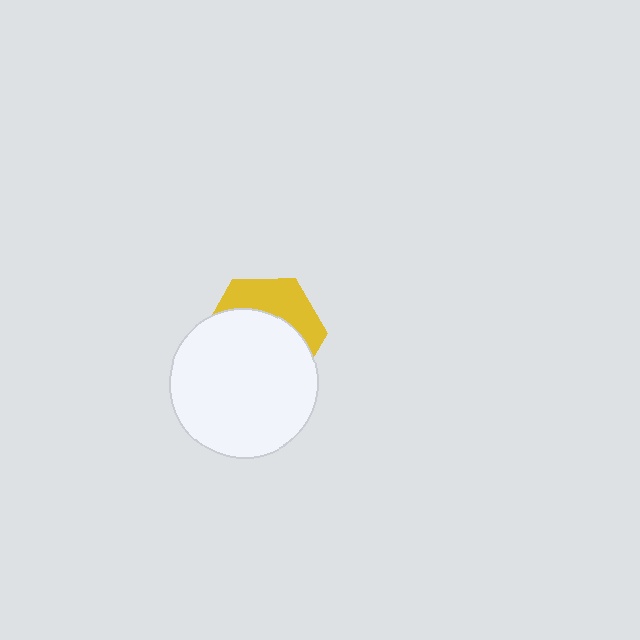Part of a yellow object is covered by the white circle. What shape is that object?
It is a hexagon.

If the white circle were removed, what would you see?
You would see the complete yellow hexagon.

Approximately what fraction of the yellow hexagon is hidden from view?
Roughly 65% of the yellow hexagon is hidden behind the white circle.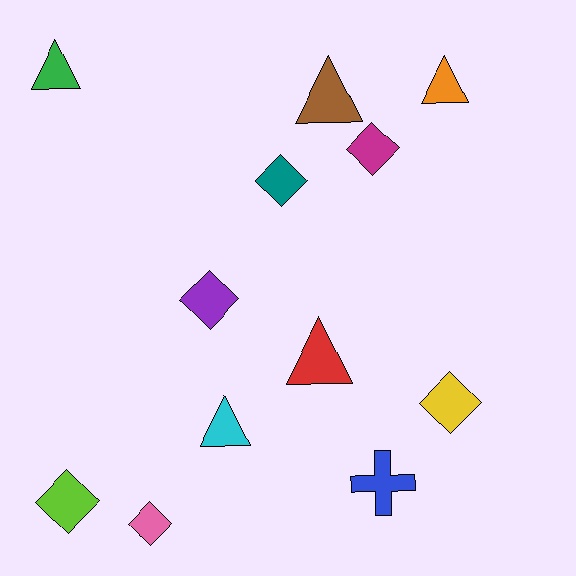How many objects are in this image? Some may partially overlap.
There are 12 objects.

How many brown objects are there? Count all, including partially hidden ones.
There is 1 brown object.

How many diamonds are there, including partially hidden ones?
There are 6 diamonds.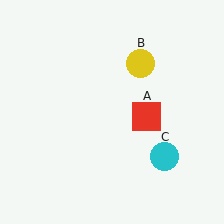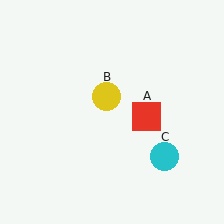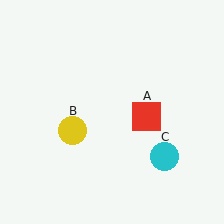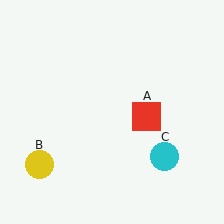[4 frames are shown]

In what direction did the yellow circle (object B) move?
The yellow circle (object B) moved down and to the left.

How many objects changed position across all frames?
1 object changed position: yellow circle (object B).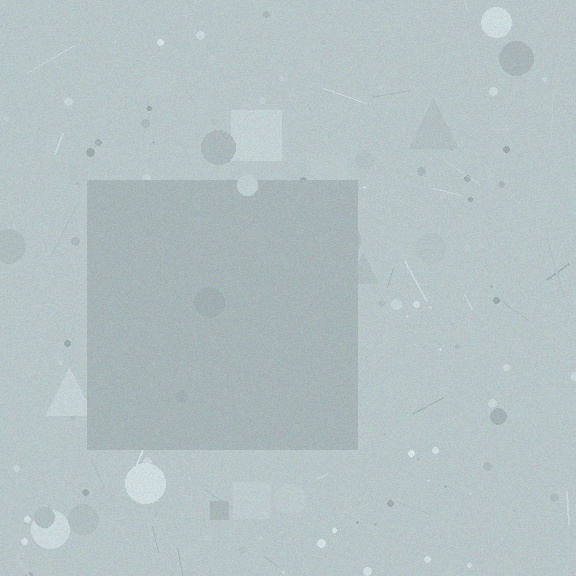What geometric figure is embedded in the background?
A square is embedded in the background.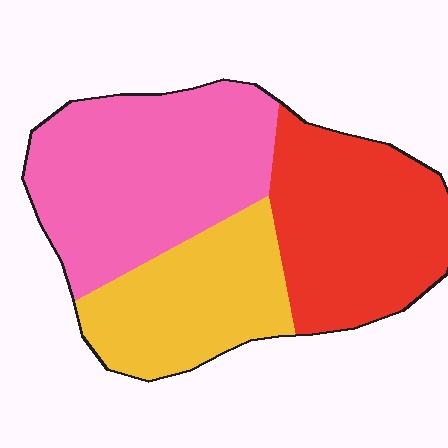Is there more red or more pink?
Pink.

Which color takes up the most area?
Pink, at roughly 40%.